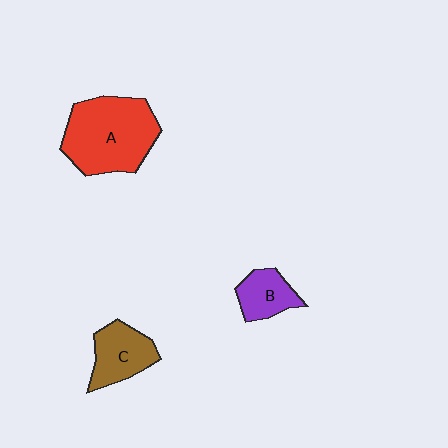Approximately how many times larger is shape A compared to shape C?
Approximately 1.9 times.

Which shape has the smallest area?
Shape B (purple).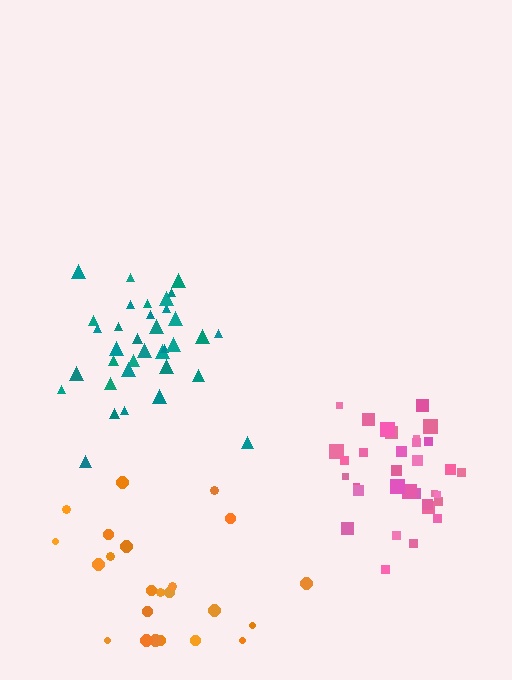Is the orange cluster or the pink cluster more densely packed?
Pink.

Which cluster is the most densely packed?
Pink.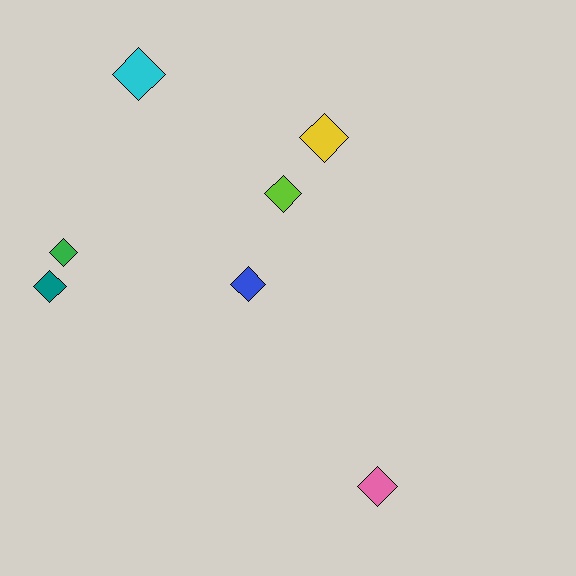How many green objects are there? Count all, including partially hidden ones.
There is 1 green object.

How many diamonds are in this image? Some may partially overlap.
There are 7 diamonds.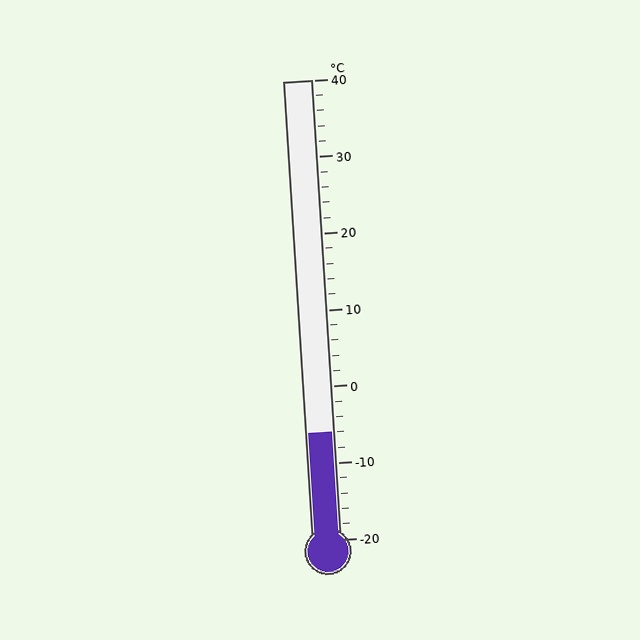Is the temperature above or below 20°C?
The temperature is below 20°C.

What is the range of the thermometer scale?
The thermometer scale ranges from -20°C to 40°C.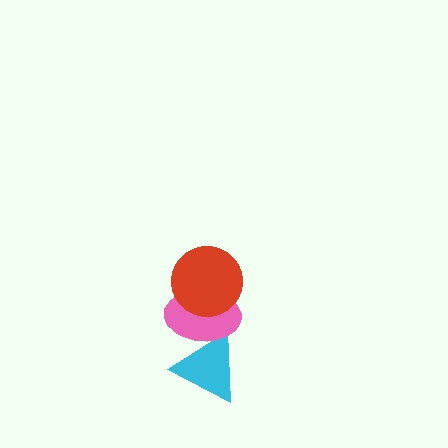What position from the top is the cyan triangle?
The cyan triangle is 3rd from the top.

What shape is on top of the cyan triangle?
The pink ellipse is on top of the cyan triangle.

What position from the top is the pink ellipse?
The pink ellipse is 2nd from the top.